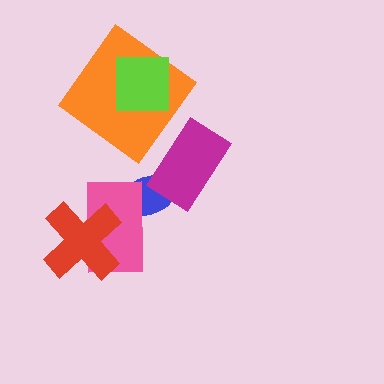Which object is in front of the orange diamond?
The lime square is in front of the orange diamond.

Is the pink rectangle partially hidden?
Yes, it is partially covered by another shape.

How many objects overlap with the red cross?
1 object overlaps with the red cross.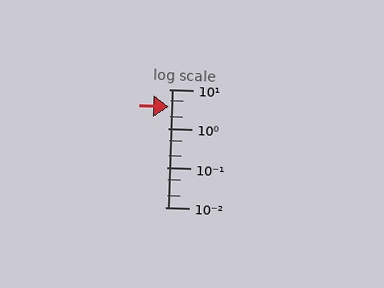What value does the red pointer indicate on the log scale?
The pointer indicates approximately 3.5.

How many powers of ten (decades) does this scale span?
The scale spans 3 decades, from 0.01 to 10.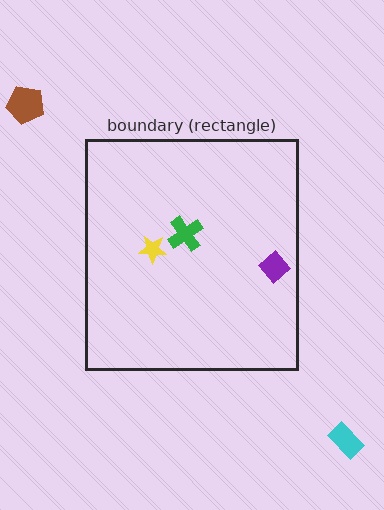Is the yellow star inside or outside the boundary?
Inside.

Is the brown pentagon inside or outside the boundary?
Outside.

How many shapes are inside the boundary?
3 inside, 2 outside.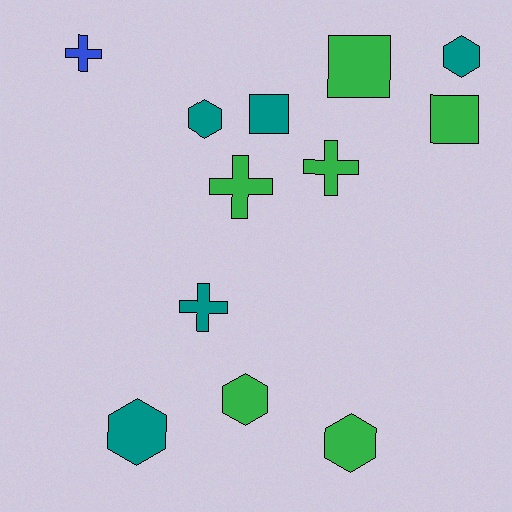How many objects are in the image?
There are 12 objects.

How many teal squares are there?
There is 1 teal square.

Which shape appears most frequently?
Hexagon, with 5 objects.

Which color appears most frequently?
Green, with 6 objects.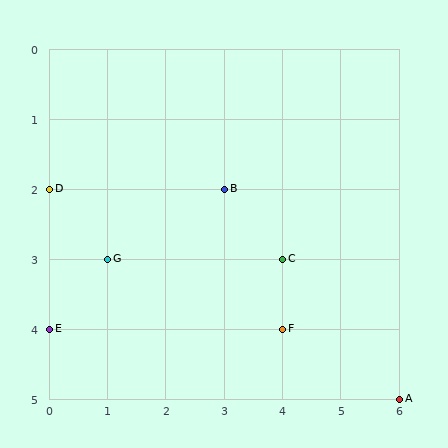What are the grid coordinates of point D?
Point D is at grid coordinates (0, 2).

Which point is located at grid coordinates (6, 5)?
Point A is at (6, 5).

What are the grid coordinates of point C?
Point C is at grid coordinates (4, 3).